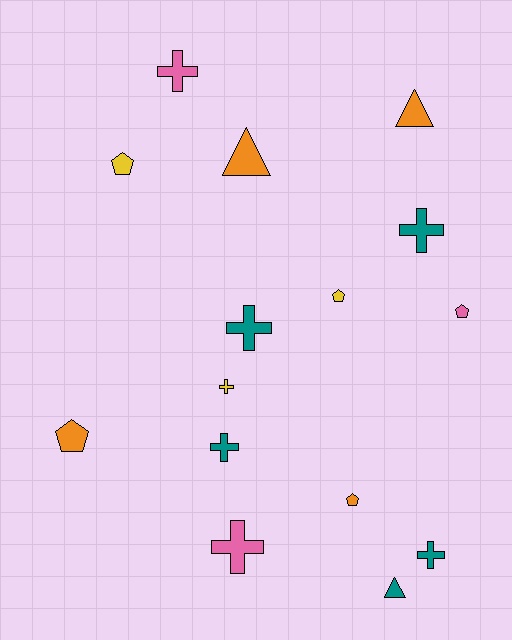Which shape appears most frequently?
Cross, with 7 objects.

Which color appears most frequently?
Teal, with 5 objects.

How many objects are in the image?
There are 15 objects.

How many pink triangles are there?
There are no pink triangles.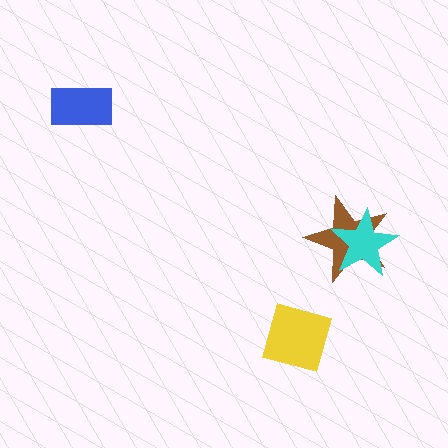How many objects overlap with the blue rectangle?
0 objects overlap with the blue rectangle.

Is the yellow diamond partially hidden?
No, no other shape covers it.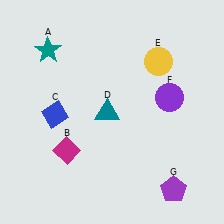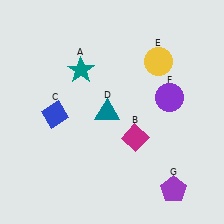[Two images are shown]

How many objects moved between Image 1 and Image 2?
2 objects moved between the two images.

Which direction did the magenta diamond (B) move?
The magenta diamond (B) moved right.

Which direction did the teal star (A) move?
The teal star (A) moved right.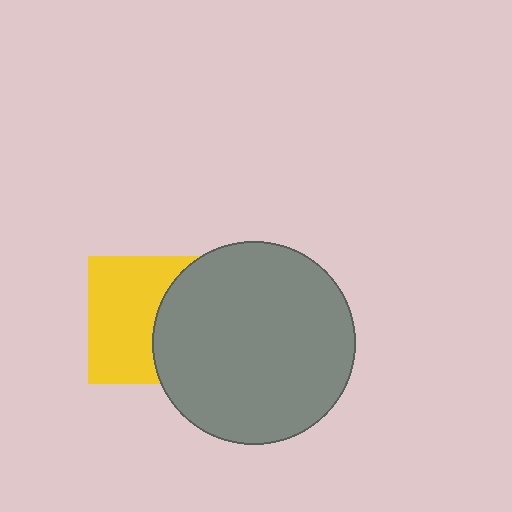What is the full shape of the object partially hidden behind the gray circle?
The partially hidden object is a yellow square.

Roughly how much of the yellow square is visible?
About half of it is visible (roughly 59%).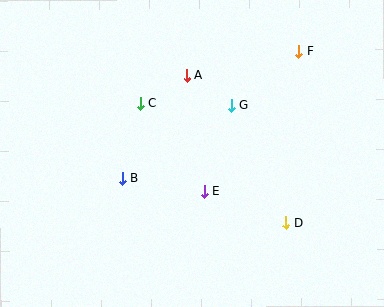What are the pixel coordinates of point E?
Point E is at (205, 191).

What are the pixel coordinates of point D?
Point D is at (286, 223).